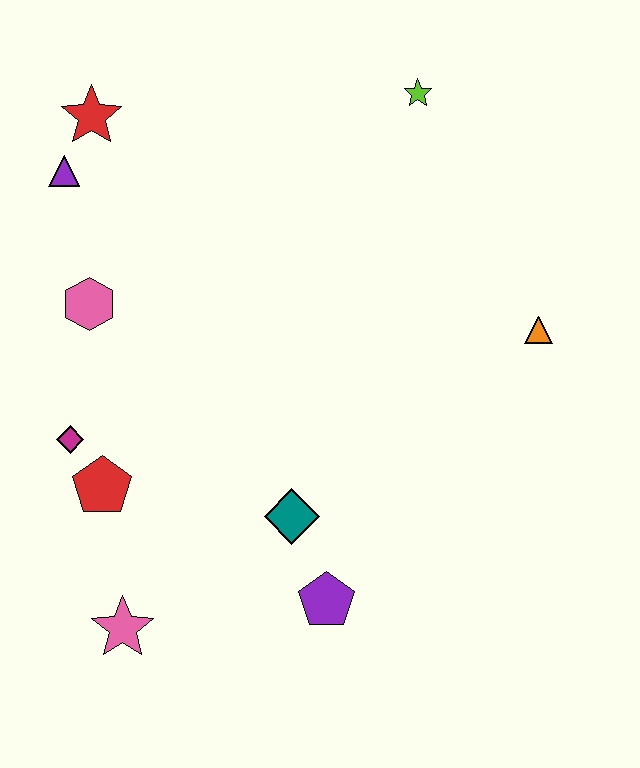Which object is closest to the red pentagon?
The magenta diamond is closest to the red pentagon.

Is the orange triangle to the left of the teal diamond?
No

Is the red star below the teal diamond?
No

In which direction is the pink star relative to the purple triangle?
The pink star is below the purple triangle.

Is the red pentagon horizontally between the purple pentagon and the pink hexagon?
Yes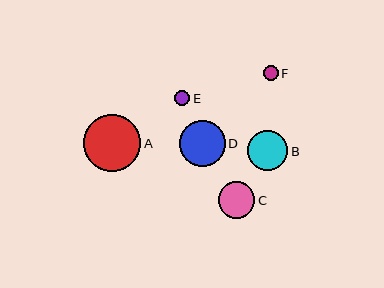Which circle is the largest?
Circle A is the largest with a size of approximately 57 pixels.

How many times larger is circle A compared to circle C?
Circle A is approximately 1.6 times the size of circle C.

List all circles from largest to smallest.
From largest to smallest: A, D, B, C, E, F.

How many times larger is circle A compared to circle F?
Circle A is approximately 3.8 times the size of circle F.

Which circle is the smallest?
Circle F is the smallest with a size of approximately 15 pixels.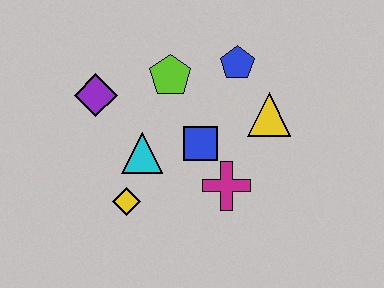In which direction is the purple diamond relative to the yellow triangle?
The purple diamond is to the left of the yellow triangle.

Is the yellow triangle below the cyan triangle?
No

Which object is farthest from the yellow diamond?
The blue pentagon is farthest from the yellow diamond.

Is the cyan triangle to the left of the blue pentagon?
Yes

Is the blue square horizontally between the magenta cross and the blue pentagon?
No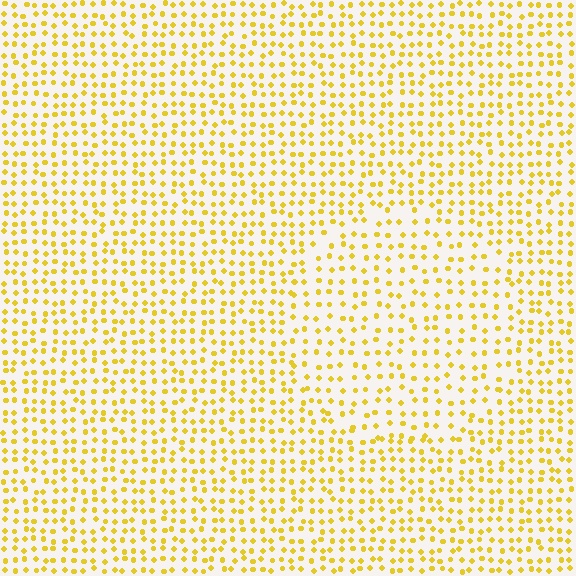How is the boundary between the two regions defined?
The boundary is defined by a change in element density (approximately 1.5x ratio). All elements are the same color, size, and shape.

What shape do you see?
I see a circle.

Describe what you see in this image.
The image contains small yellow elements arranged at two different densities. A circle-shaped region is visible where the elements are less densely packed than the surrounding area.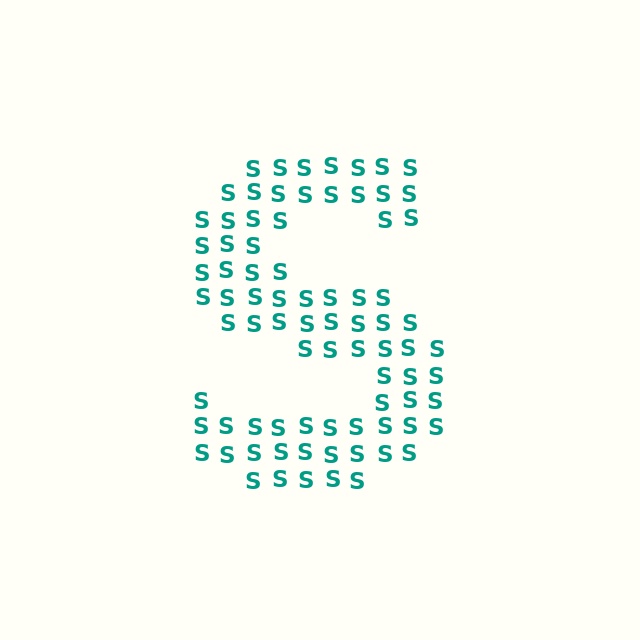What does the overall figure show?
The overall figure shows the letter S.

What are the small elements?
The small elements are letter S's.